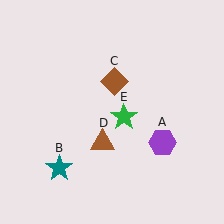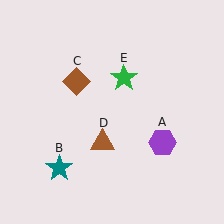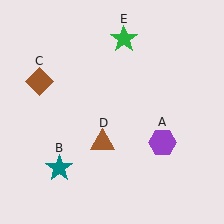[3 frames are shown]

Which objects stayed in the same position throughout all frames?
Purple hexagon (object A) and teal star (object B) and brown triangle (object D) remained stationary.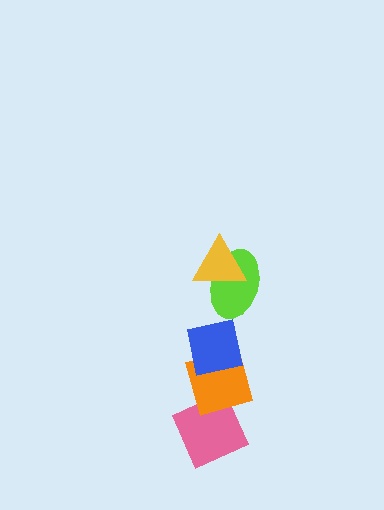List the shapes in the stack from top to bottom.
From top to bottom: the yellow triangle, the lime ellipse, the blue square, the orange diamond, the pink diamond.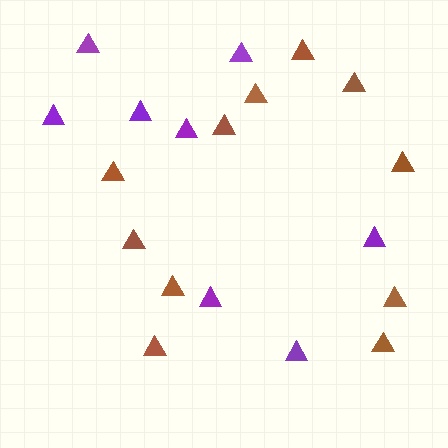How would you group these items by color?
There are 2 groups: one group of brown triangles (11) and one group of purple triangles (8).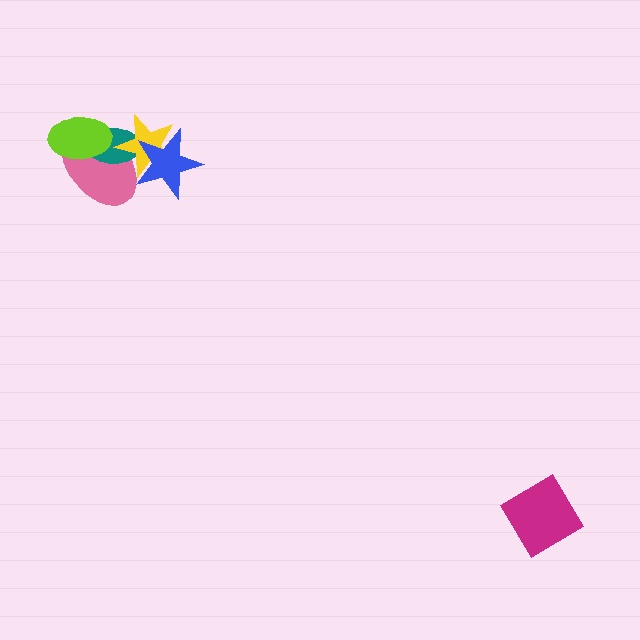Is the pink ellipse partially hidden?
Yes, it is partially covered by another shape.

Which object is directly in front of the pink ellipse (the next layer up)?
The teal ellipse is directly in front of the pink ellipse.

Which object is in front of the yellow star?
The blue star is in front of the yellow star.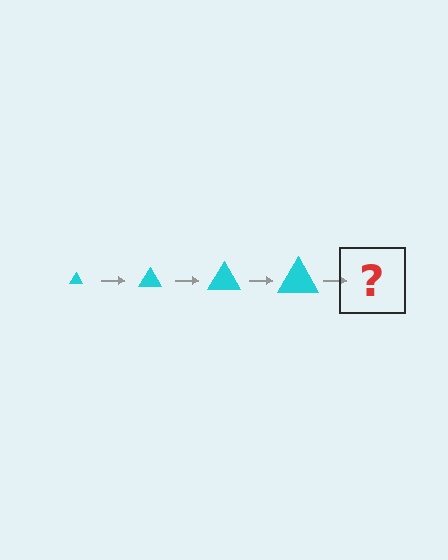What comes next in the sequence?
The next element should be a cyan triangle, larger than the previous one.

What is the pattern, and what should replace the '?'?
The pattern is that the triangle gets progressively larger each step. The '?' should be a cyan triangle, larger than the previous one.